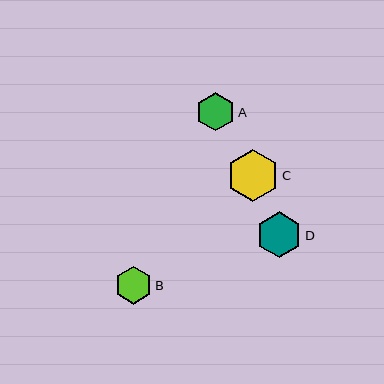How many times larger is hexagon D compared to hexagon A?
Hexagon D is approximately 1.2 times the size of hexagon A.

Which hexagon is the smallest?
Hexagon B is the smallest with a size of approximately 38 pixels.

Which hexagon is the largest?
Hexagon C is the largest with a size of approximately 52 pixels.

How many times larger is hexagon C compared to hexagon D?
Hexagon C is approximately 1.2 times the size of hexagon D.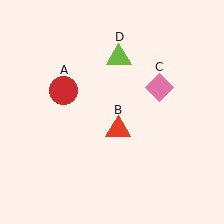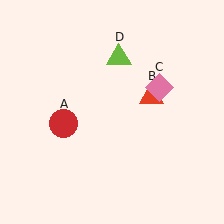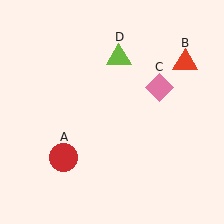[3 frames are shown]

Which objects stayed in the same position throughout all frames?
Pink diamond (object C) and lime triangle (object D) remained stationary.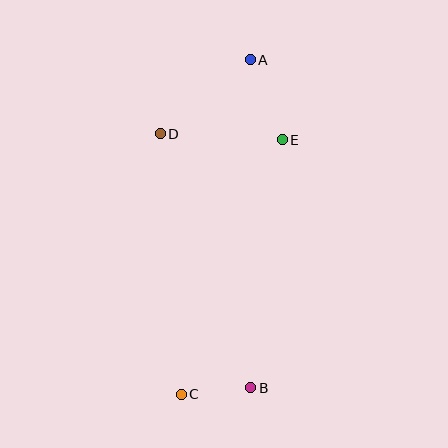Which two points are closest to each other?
Points B and C are closest to each other.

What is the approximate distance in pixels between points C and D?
The distance between C and D is approximately 261 pixels.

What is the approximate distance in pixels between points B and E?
The distance between B and E is approximately 250 pixels.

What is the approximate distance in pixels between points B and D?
The distance between B and D is approximately 269 pixels.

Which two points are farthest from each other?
Points A and C are farthest from each other.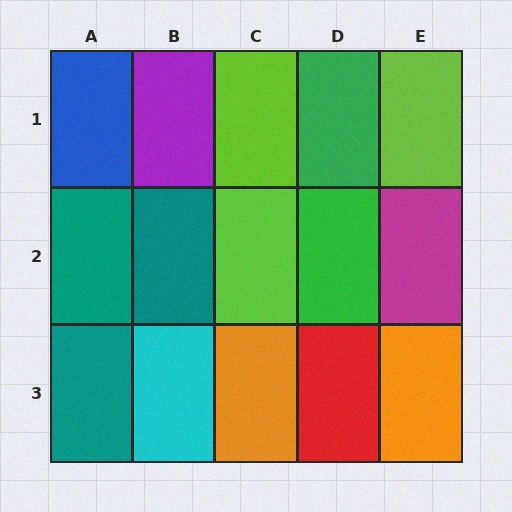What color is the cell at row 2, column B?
Teal.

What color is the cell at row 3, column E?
Orange.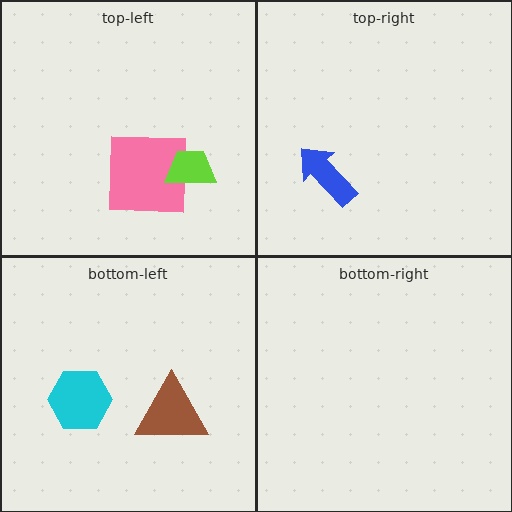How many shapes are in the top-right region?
1.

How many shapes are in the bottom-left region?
2.